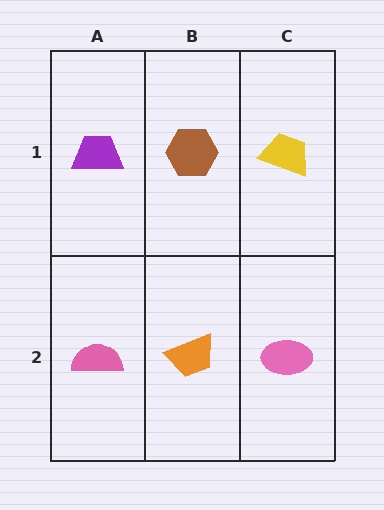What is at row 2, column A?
A pink semicircle.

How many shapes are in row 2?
3 shapes.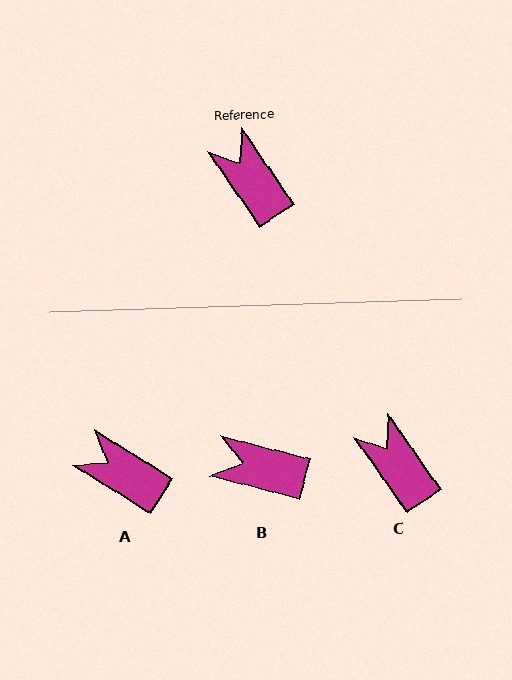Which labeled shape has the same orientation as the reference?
C.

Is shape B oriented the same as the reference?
No, it is off by about 41 degrees.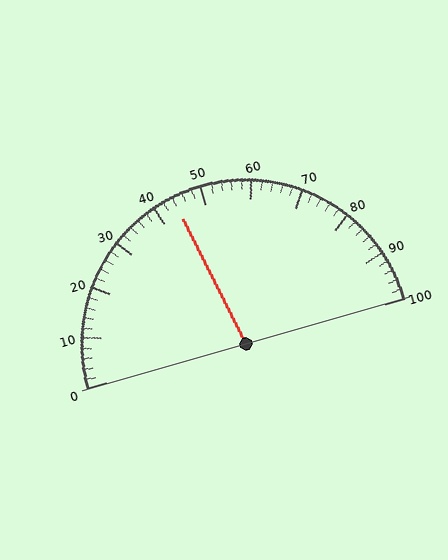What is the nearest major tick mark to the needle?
The nearest major tick mark is 40.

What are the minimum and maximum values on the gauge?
The gauge ranges from 0 to 100.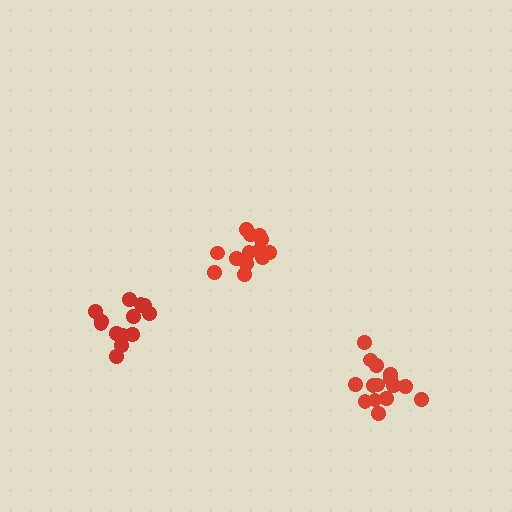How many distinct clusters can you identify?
There are 3 distinct clusters.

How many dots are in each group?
Group 1: 14 dots, Group 2: 15 dots, Group 3: 13 dots (42 total).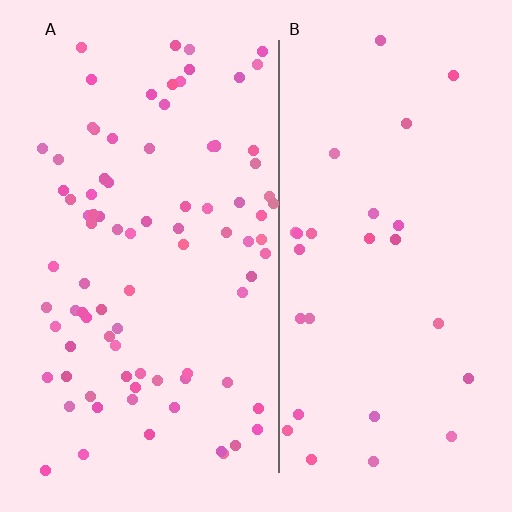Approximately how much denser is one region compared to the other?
Approximately 3.1× — region A over region B.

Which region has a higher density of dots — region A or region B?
A (the left).